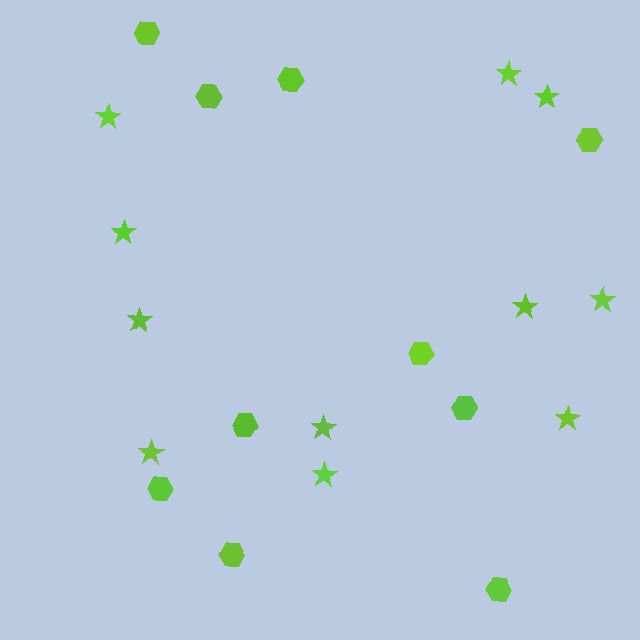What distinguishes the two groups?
There are 2 groups: one group of hexagons (10) and one group of stars (11).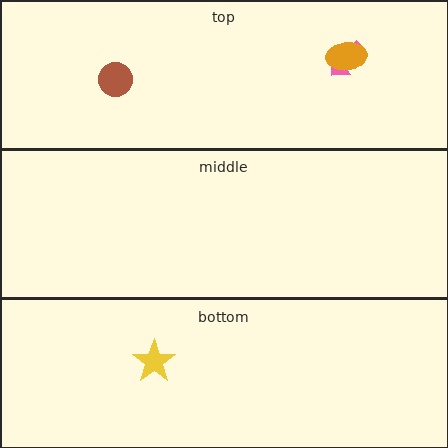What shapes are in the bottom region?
The yellow star.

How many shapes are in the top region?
3.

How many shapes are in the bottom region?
1.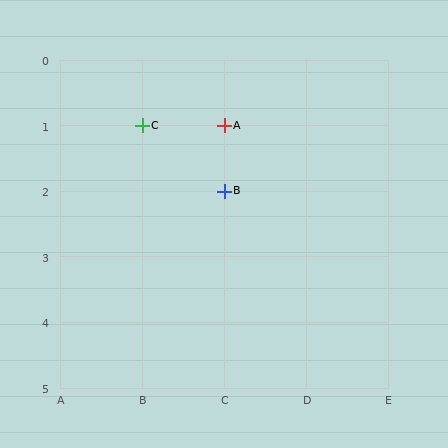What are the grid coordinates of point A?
Point A is at grid coordinates (C, 1).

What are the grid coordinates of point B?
Point B is at grid coordinates (C, 2).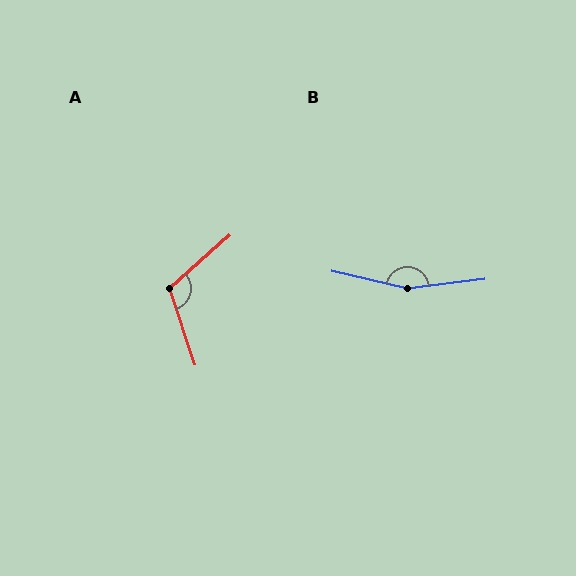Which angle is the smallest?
A, at approximately 114 degrees.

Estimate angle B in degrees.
Approximately 160 degrees.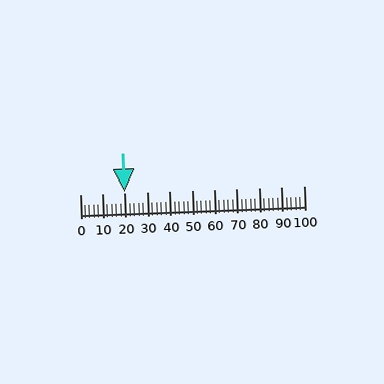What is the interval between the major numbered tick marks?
The major tick marks are spaced 10 units apart.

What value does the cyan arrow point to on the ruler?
The cyan arrow points to approximately 20.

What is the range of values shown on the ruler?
The ruler shows values from 0 to 100.